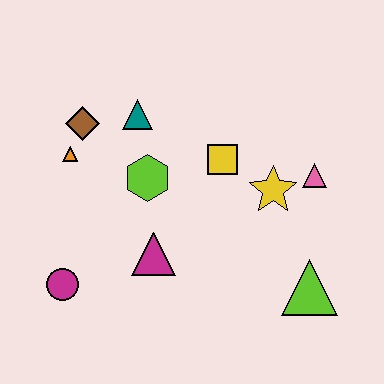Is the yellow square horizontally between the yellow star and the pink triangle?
No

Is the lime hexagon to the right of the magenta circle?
Yes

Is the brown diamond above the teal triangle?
No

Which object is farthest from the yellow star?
The magenta circle is farthest from the yellow star.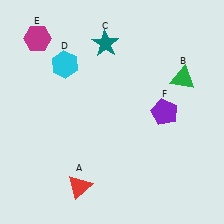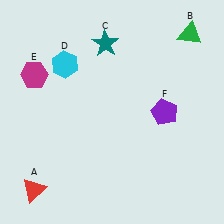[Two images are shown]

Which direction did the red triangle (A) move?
The red triangle (A) moved left.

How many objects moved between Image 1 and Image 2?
3 objects moved between the two images.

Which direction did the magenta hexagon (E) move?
The magenta hexagon (E) moved down.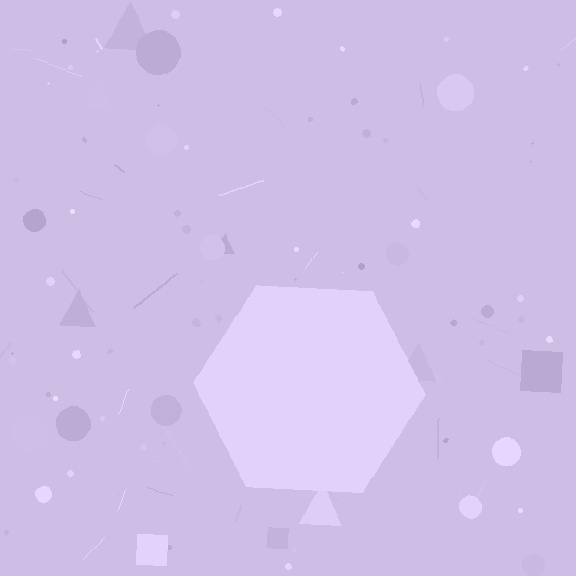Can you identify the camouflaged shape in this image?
The camouflaged shape is a hexagon.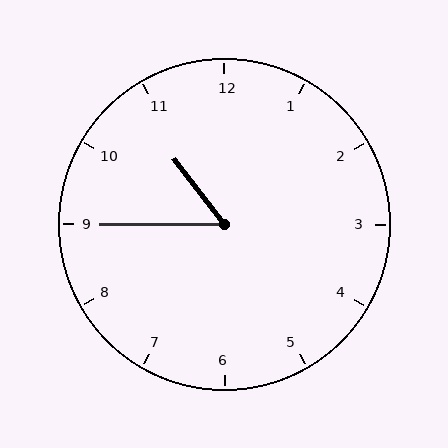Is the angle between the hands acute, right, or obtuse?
It is acute.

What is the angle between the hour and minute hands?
Approximately 52 degrees.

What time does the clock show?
10:45.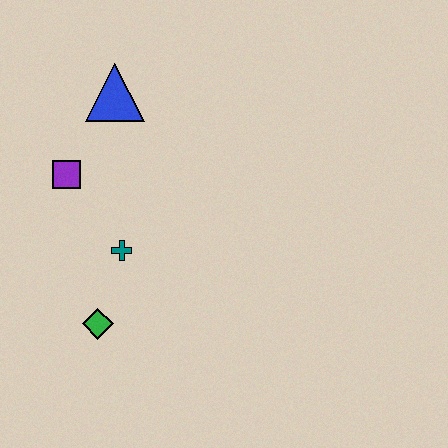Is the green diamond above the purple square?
No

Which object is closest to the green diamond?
The teal cross is closest to the green diamond.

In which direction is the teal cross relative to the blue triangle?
The teal cross is below the blue triangle.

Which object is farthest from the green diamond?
The blue triangle is farthest from the green diamond.